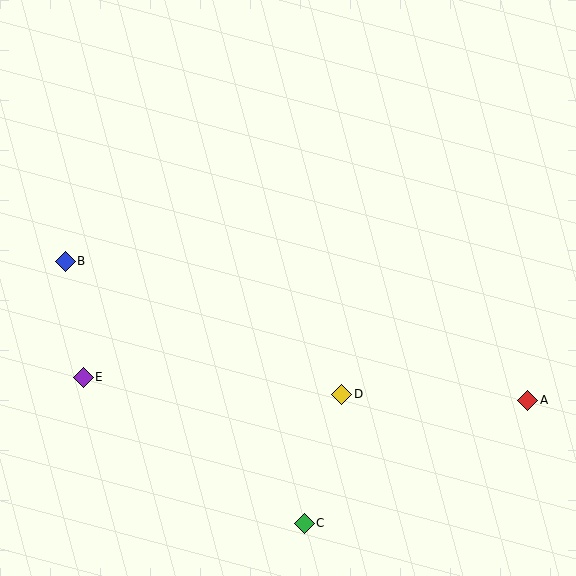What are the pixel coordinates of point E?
Point E is at (83, 377).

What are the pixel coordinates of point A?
Point A is at (528, 400).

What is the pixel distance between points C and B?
The distance between C and B is 354 pixels.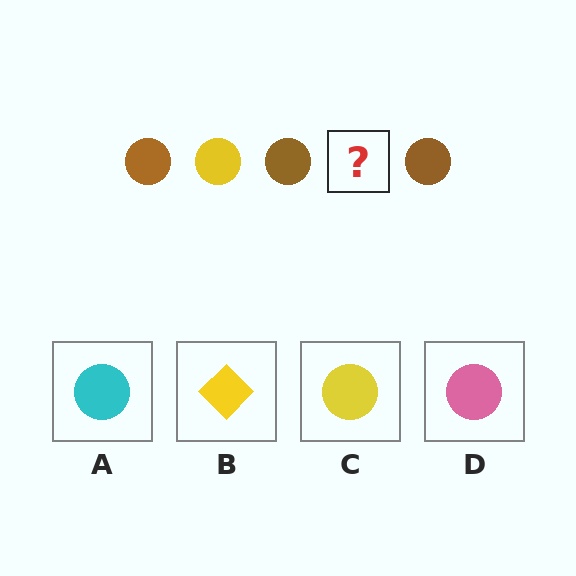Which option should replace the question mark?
Option C.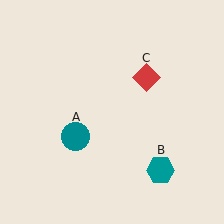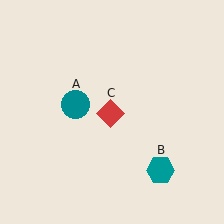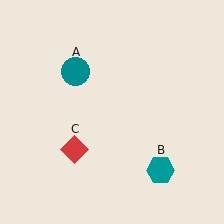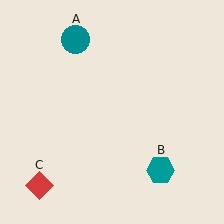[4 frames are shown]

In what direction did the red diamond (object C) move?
The red diamond (object C) moved down and to the left.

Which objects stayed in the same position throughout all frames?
Teal hexagon (object B) remained stationary.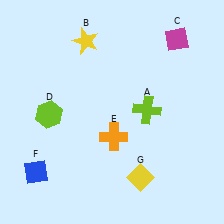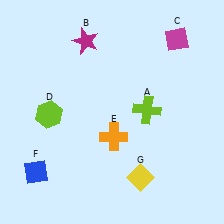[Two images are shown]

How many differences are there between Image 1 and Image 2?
There is 1 difference between the two images.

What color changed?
The star (B) changed from yellow in Image 1 to magenta in Image 2.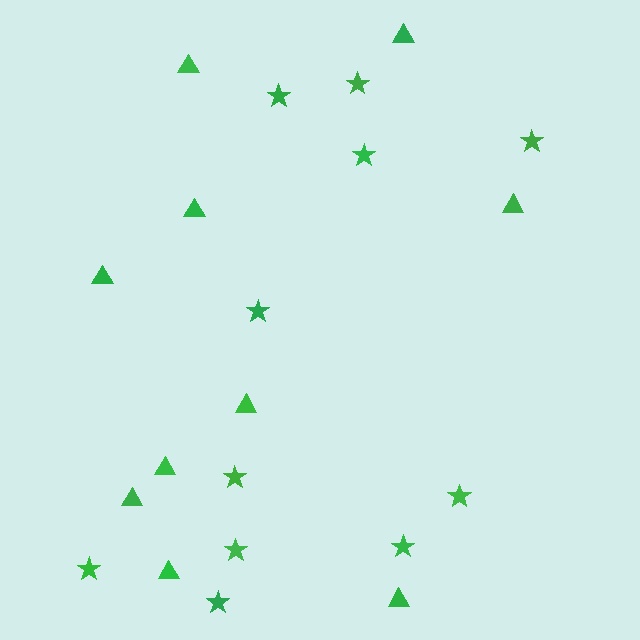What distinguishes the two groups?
There are 2 groups: one group of triangles (10) and one group of stars (11).